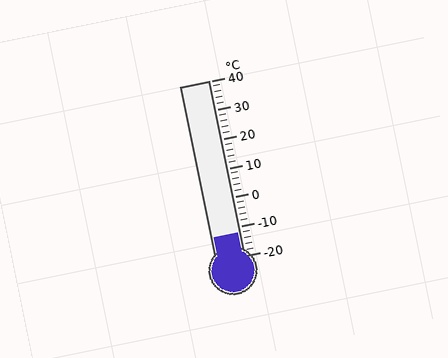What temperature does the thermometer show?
The thermometer shows approximately -12°C.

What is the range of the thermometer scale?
The thermometer scale ranges from -20°C to 40°C.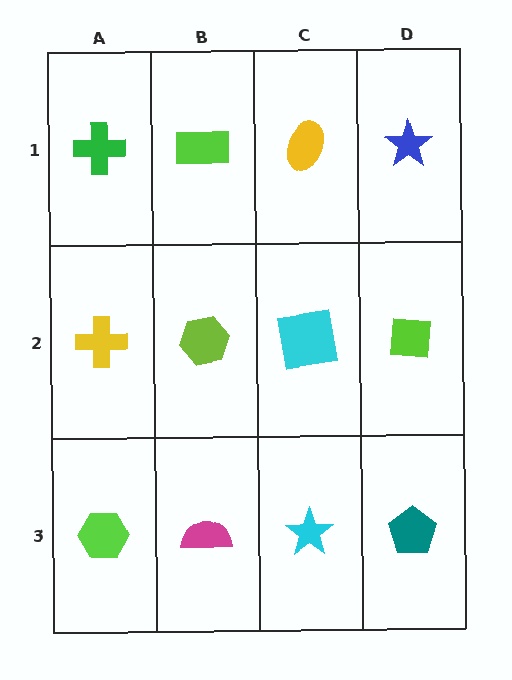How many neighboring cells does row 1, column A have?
2.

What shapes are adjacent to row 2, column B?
A lime rectangle (row 1, column B), a magenta semicircle (row 3, column B), a yellow cross (row 2, column A), a cyan square (row 2, column C).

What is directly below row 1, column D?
A lime square.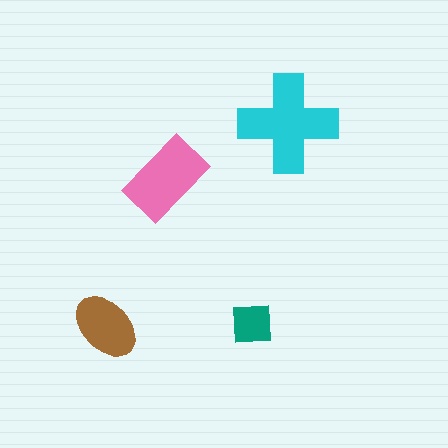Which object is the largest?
The cyan cross.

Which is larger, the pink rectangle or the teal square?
The pink rectangle.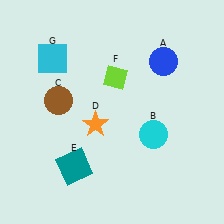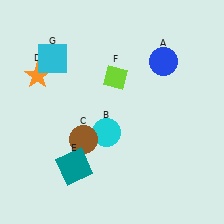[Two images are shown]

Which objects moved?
The objects that moved are: the cyan circle (B), the brown circle (C), the orange star (D).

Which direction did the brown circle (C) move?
The brown circle (C) moved down.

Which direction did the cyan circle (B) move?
The cyan circle (B) moved left.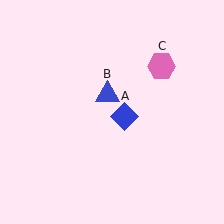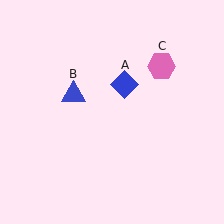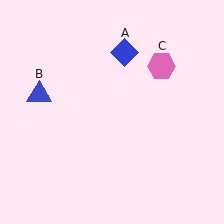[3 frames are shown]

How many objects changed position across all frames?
2 objects changed position: blue diamond (object A), blue triangle (object B).